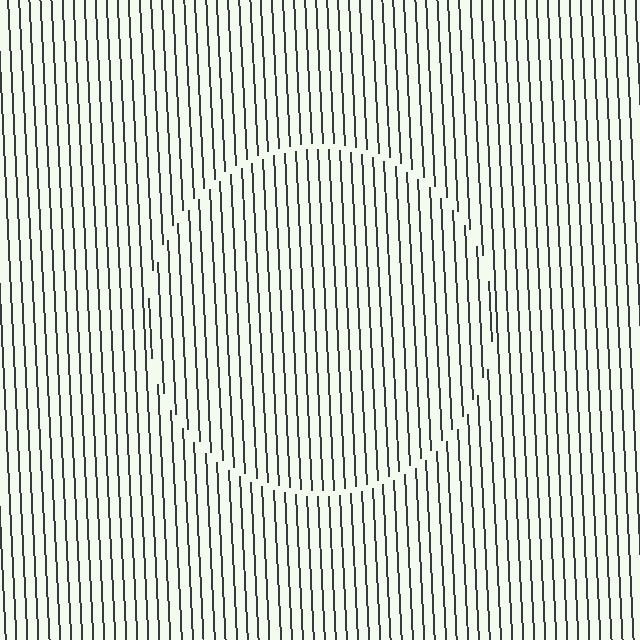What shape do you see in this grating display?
An illusory circle. The interior of the shape contains the same grating, shifted by half a period — the contour is defined by the phase discontinuity where line-ends from the inner and outer gratings abut.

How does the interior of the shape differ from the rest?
The interior of the shape contains the same grating, shifted by half a period — the contour is defined by the phase discontinuity where line-ends from the inner and outer gratings abut.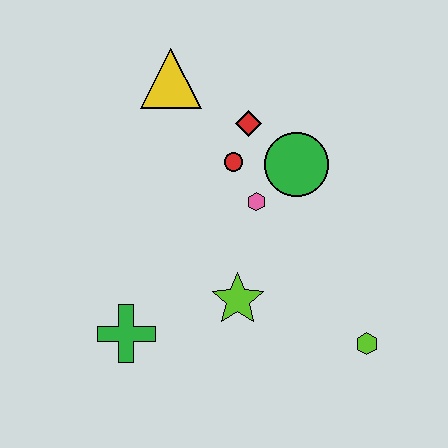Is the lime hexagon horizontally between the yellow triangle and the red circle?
No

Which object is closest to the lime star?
The pink hexagon is closest to the lime star.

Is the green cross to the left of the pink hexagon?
Yes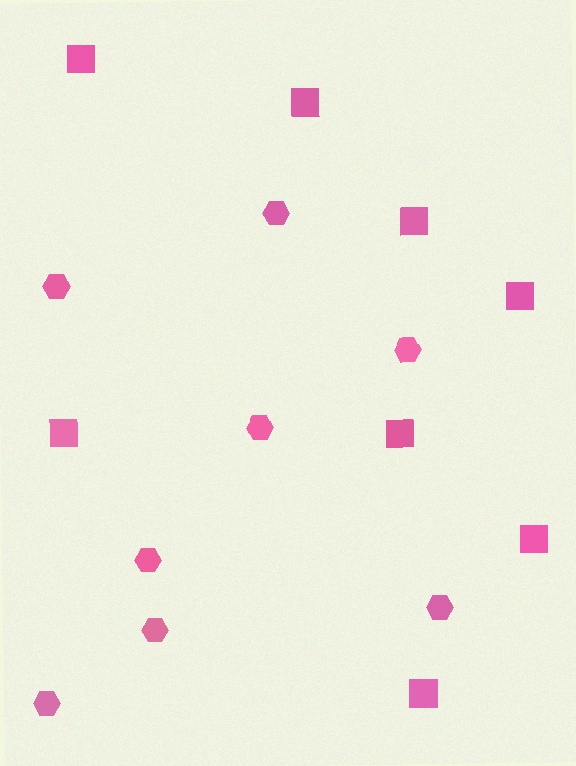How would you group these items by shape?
There are 2 groups: one group of hexagons (8) and one group of squares (8).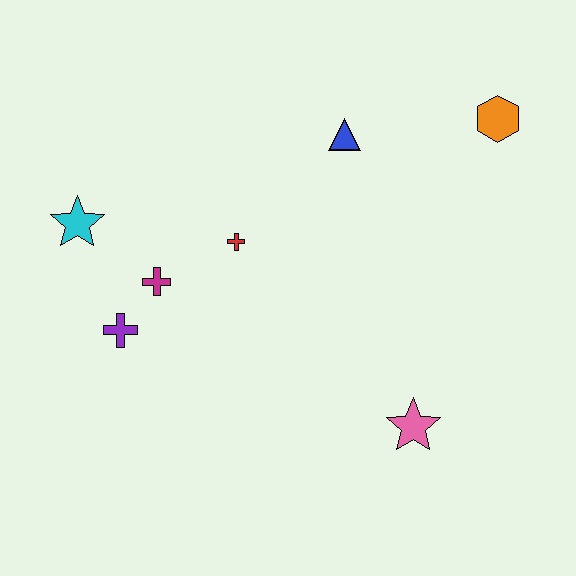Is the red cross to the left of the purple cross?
No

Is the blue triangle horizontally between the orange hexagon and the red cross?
Yes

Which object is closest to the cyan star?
The magenta cross is closest to the cyan star.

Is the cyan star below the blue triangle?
Yes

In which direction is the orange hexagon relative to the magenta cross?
The orange hexagon is to the right of the magenta cross.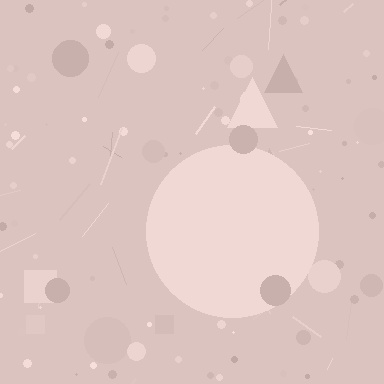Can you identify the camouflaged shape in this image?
The camouflaged shape is a circle.